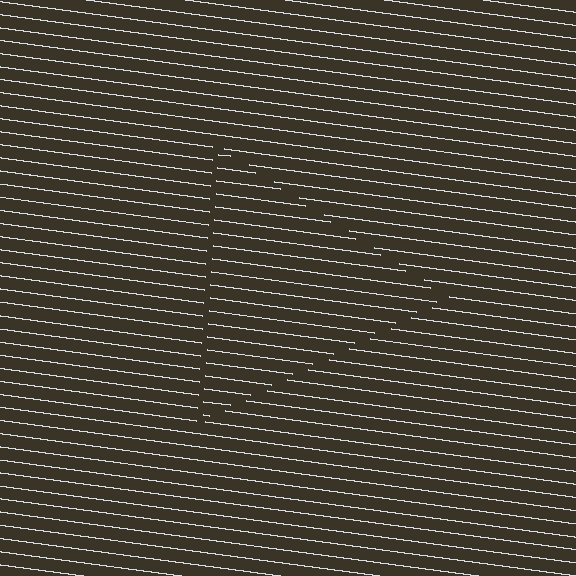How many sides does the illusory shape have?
3 sides — the line-ends trace a triangle.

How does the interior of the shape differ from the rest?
The interior of the shape contains the same grating, shifted by half a period — the contour is defined by the phase discontinuity where line-ends from the inner and outer gratings abut.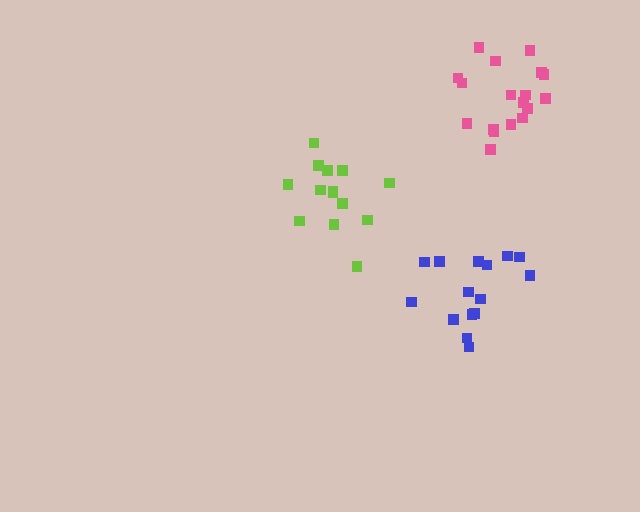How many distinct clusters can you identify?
There are 3 distinct clusters.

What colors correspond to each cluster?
The clusters are colored: lime, blue, pink.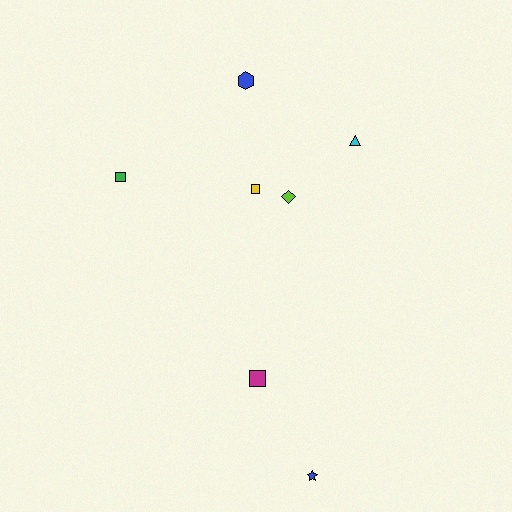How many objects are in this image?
There are 7 objects.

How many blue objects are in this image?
There are 2 blue objects.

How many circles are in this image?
There are no circles.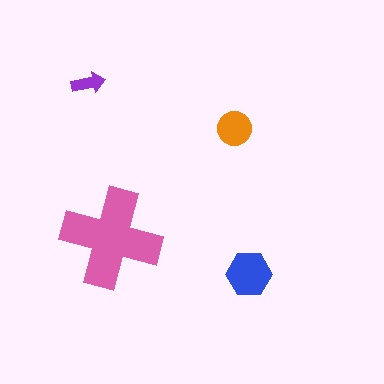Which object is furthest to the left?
The purple arrow is leftmost.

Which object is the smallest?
The purple arrow.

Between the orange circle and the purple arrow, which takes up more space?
The orange circle.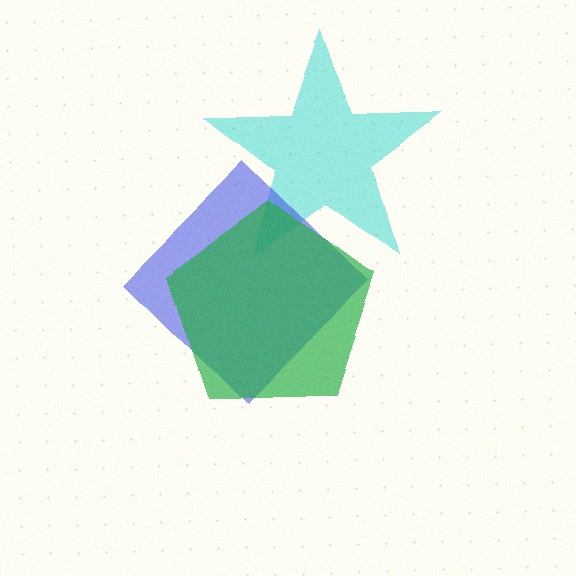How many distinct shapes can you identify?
There are 3 distinct shapes: a cyan star, a blue diamond, a green pentagon.